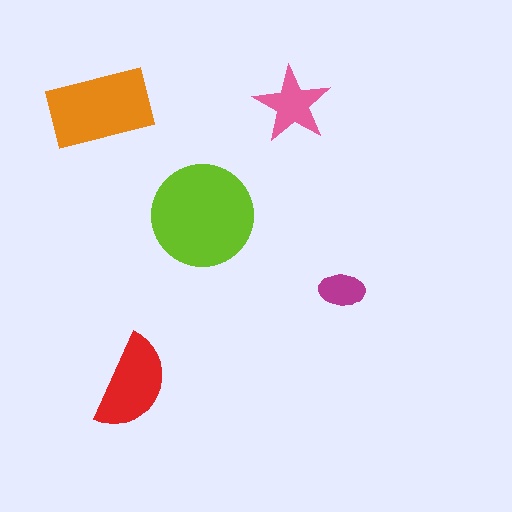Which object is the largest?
The lime circle.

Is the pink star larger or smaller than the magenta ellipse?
Larger.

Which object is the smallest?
The magenta ellipse.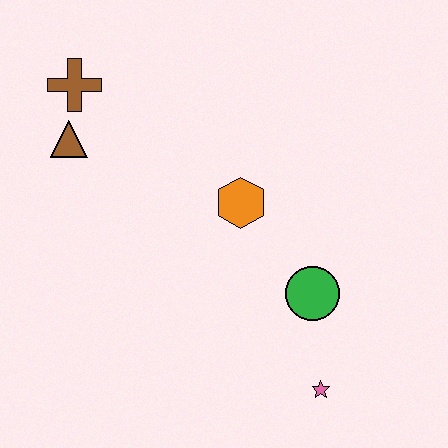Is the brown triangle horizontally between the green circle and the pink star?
No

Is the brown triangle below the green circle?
No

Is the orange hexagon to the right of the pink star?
No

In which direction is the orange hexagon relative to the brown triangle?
The orange hexagon is to the right of the brown triangle.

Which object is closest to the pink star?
The green circle is closest to the pink star.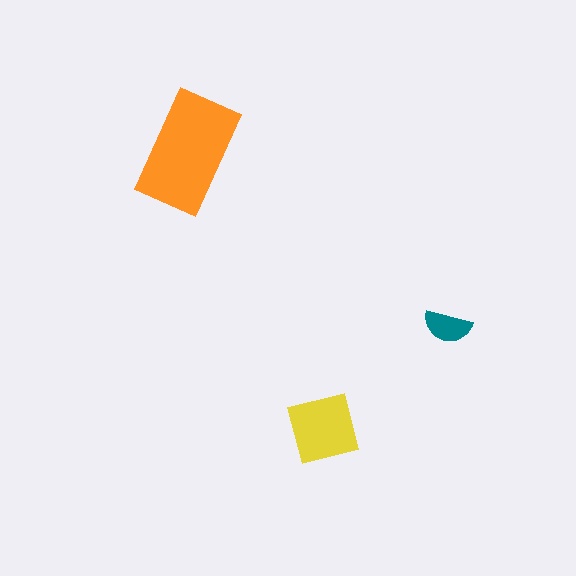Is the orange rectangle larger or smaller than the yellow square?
Larger.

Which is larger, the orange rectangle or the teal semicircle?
The orange rectangle.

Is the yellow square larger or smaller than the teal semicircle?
Larger.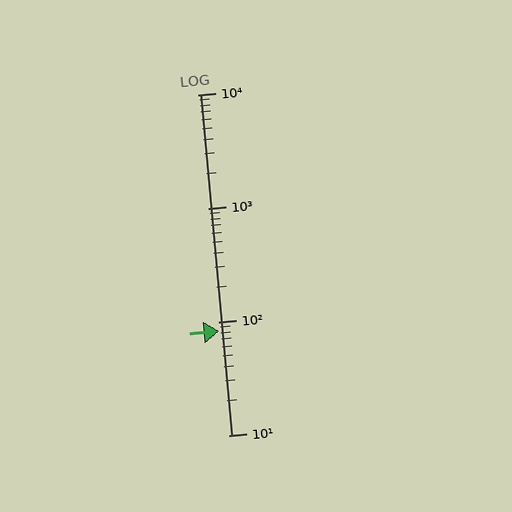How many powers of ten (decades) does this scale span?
The scale spans 3 decades, from 10 to 10000.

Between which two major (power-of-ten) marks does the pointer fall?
The pointer is between 10 and 100.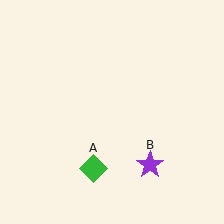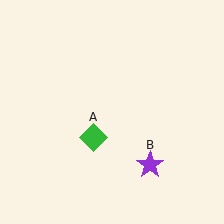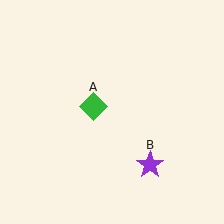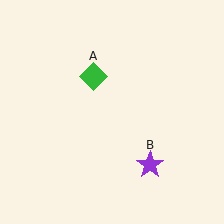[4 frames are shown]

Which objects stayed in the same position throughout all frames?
Purple star (object B) remained stationary.